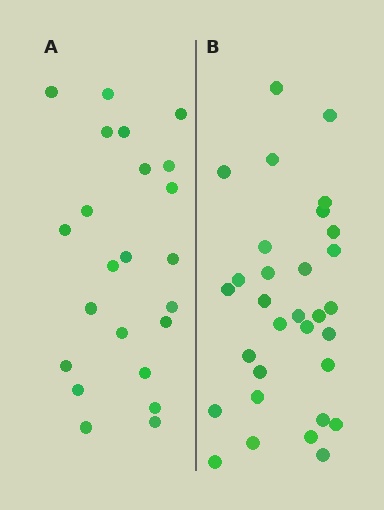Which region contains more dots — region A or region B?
Region B (the right region) has more dots.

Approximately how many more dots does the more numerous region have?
Region B has roughly 8 or so more dots than region A.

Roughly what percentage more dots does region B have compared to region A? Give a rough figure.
About 35% more.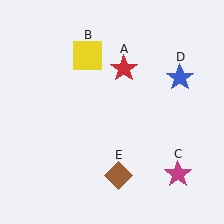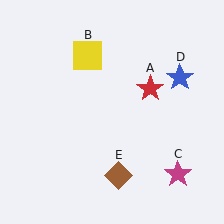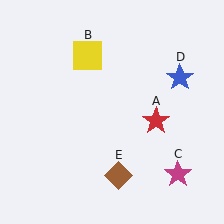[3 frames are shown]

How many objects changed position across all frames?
1 object changed position: red star (object A).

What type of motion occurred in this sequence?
The red star (object A) rotated clockwise around the center of the scene.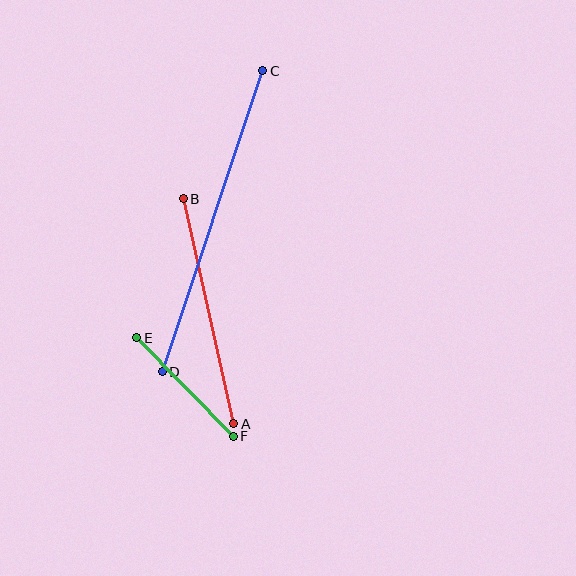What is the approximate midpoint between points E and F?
The midpoint is at approximately (185, 387) pixels.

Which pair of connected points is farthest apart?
Points C and D are farthest apart.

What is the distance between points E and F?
The distance is approximately 138 pixels.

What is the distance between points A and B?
The distance is approximately 230 pixels.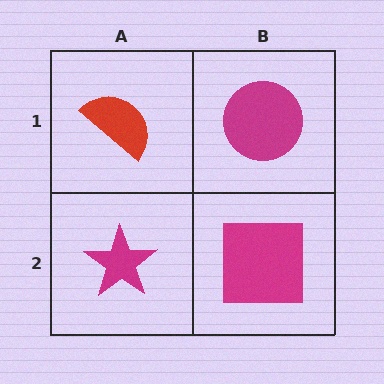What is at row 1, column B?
A magenta circle.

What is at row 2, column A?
A magenta star.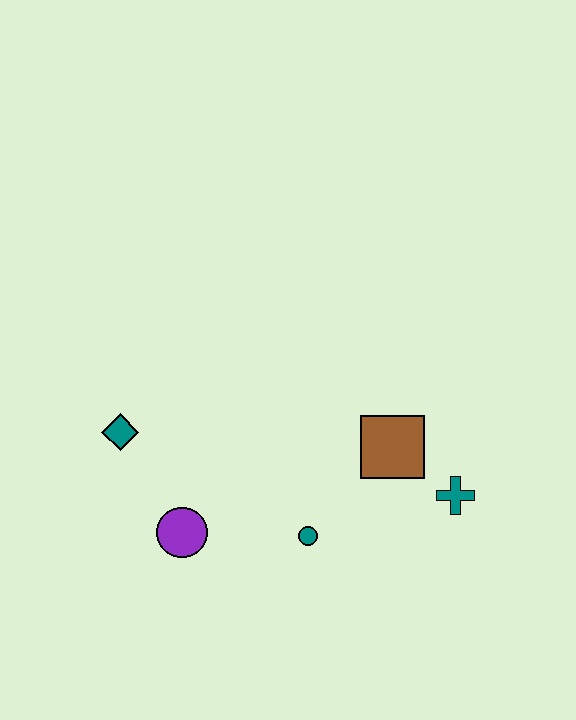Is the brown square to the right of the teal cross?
No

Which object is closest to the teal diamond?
The purple circle is closest to the teal diamond.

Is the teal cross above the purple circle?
Yes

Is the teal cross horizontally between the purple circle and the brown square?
No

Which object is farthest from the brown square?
The teal diamond is farthest from the brown square.